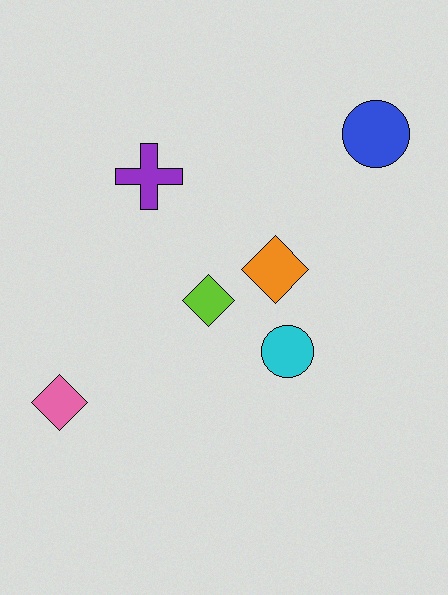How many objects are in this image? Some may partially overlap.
There are 6 objects.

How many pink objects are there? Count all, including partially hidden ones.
There is 1 pink object.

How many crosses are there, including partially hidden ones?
There is 1 cross.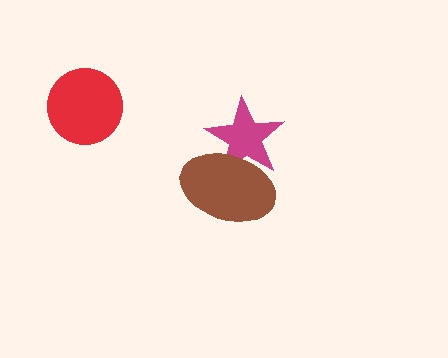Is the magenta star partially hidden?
Yes, it is partially covered by another shape.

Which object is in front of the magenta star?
The brown ellipse is in front of the magenta star.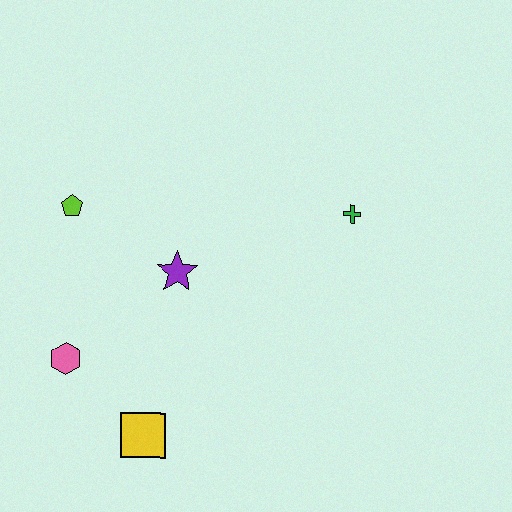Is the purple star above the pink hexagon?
Yes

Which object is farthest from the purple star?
The green cross is farthest from the purple star.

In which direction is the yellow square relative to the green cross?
The yellow square is below the green cross.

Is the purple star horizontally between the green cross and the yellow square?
Yes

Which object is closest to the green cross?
The purple star is closest to the green cross.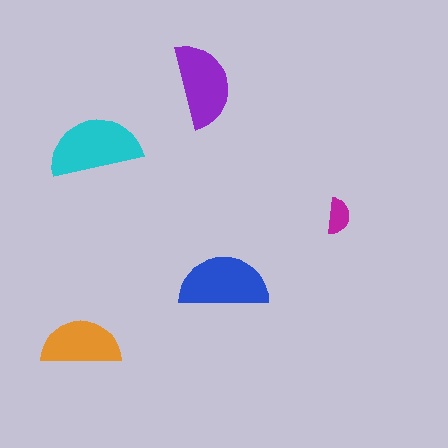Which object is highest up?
The purple semicircle is topmost.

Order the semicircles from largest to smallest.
the cyan one, the blue one, the purple one, the orange one, the magenta one.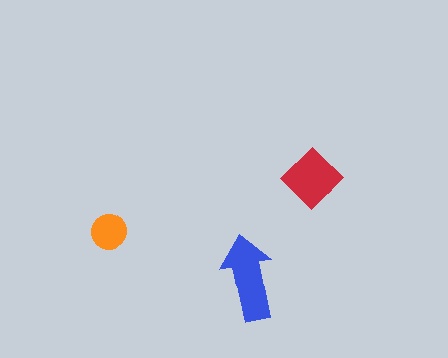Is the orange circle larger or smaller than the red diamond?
Smaller.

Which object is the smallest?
The orange circle.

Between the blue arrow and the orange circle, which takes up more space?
The blue arrow.